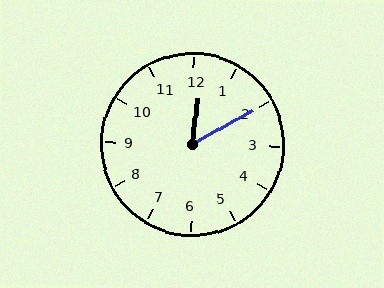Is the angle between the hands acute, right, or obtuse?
It is acute.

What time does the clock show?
12:10.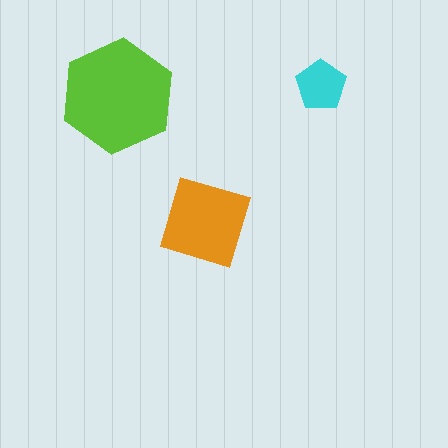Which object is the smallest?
The cyan pentagon.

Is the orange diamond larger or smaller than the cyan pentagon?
Larger.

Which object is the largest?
The lime hexagon.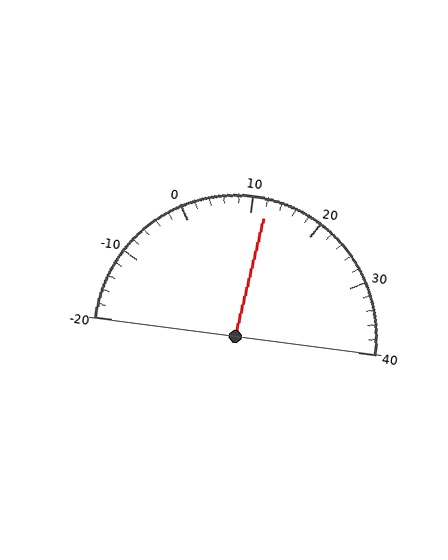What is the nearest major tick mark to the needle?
The nearest major tick mark is 10.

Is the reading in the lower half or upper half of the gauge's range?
The reading is in the upper half of the range (-20 to 40).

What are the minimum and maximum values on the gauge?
The gauge ranges from -20 to 40.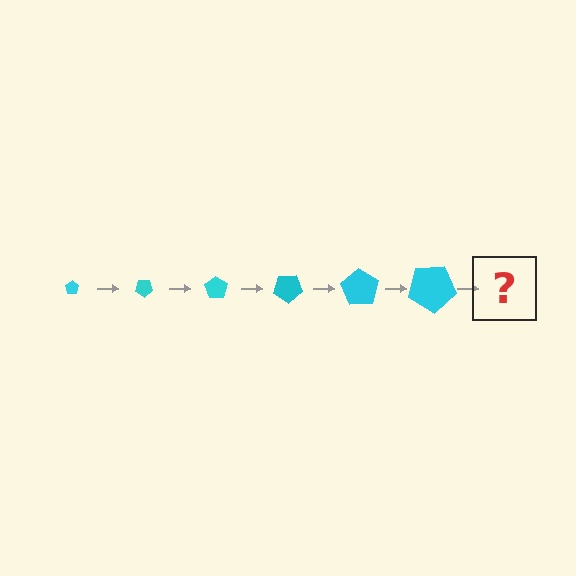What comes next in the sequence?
The next element should be a pentagon, larger than the previous one and rotated 210 degrees from the start.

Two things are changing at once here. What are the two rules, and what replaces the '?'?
The two rules are that the pentagon grows larger each step and it rotates 35 degrees each step. The '?' should be a pentagon, larger than the previous one and rotated 210 degrees from the start.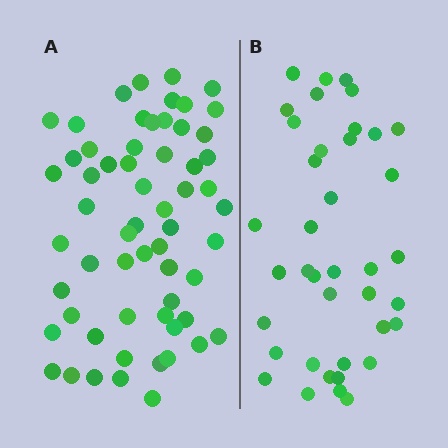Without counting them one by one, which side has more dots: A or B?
Region A (the left region) has more dots.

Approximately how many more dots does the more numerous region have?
Region A has approximately 20 more dots than region B.